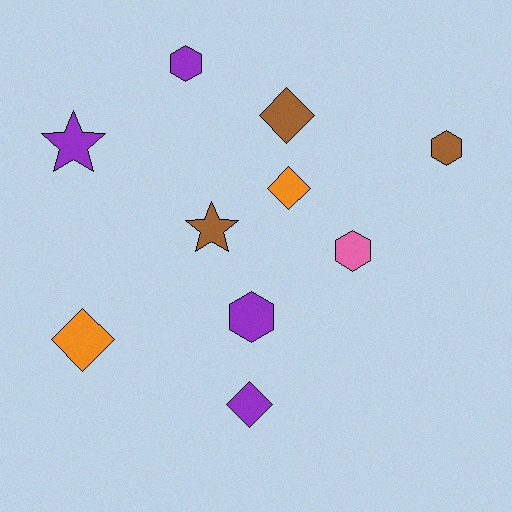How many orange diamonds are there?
There are 2 orange diamonds.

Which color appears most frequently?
Purple, with 4 objects.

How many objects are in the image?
There are 10 objects.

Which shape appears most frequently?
Hexagon, with 4 objects.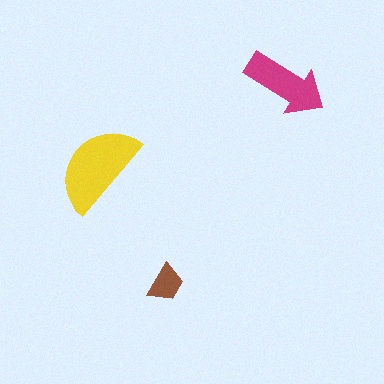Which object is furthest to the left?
The yellow semicircle is leftmost.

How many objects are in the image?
There are 3 objects in the image.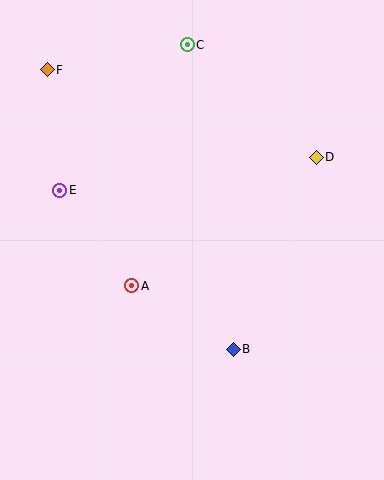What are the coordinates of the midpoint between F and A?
The midpoint between F and A is at (89, 178).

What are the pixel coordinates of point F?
Point F is at (47, 70).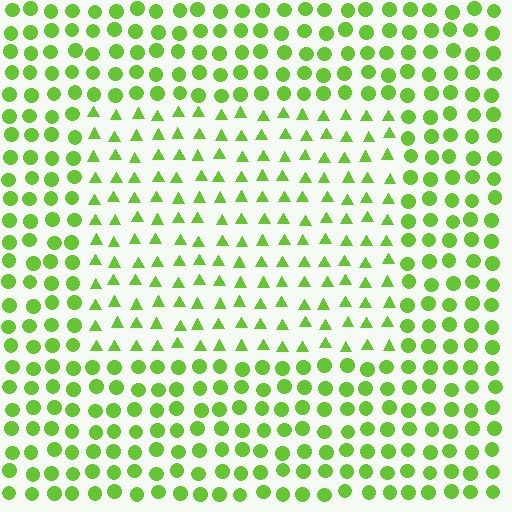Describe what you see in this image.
The image is filled with small lime elements arranged in a uniform grid. A rectangle-shaped region contains triangles, while the surrounding area contains circles. The boundary is defined purely by the change in element shape.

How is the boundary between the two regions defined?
The boundary is defined by a change in element shape: triangles inside vs. circles outside. All elements share the same color and spacing.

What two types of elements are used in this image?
The image uses triangles inside the rectangle region and circles outside it.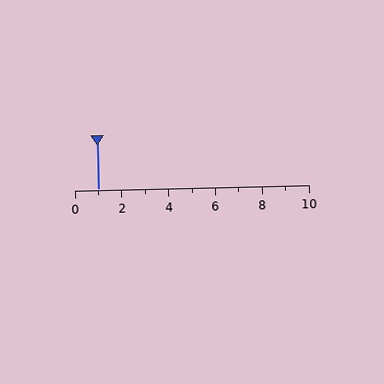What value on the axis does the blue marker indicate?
The marker indicates approximately 1.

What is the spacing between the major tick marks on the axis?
The major ticks are spaced 2 apart.